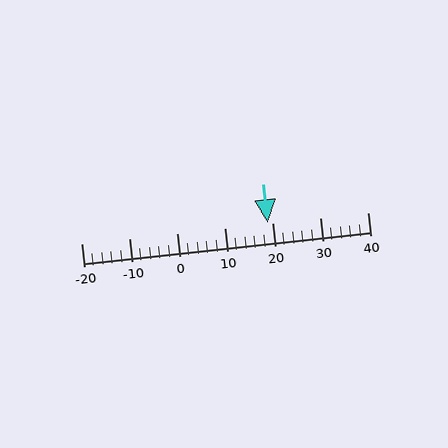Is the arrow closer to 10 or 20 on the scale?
The arrow is closer to 20.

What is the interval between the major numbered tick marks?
The major tick marks are spaced 10 units apart.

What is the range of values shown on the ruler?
The ruler shows values from -20 to 40.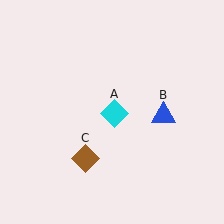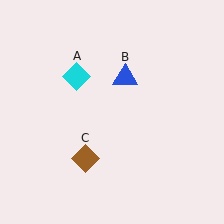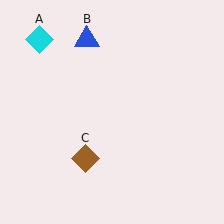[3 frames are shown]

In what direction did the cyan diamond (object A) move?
The cyan diamond (object A) moved up and to the left.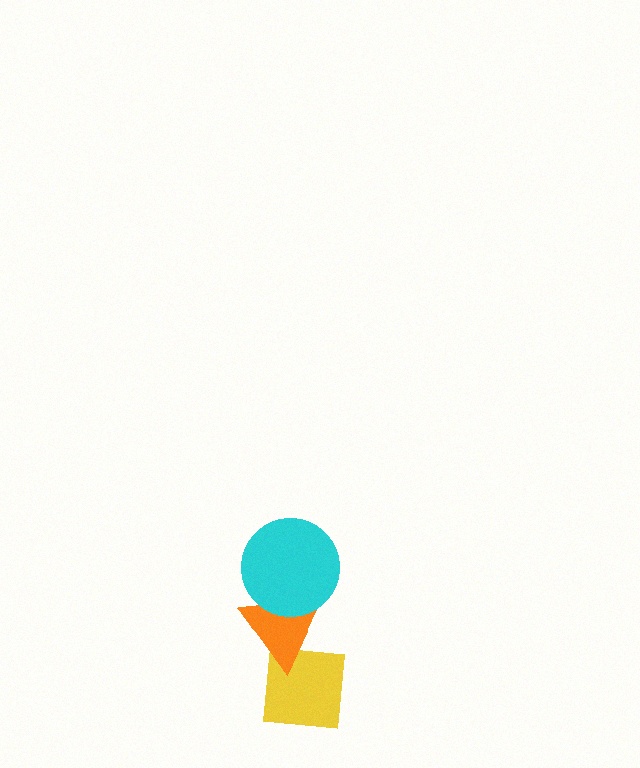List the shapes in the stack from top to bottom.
From top to bottom: the cyan circle, the orange triangle, the yellow square.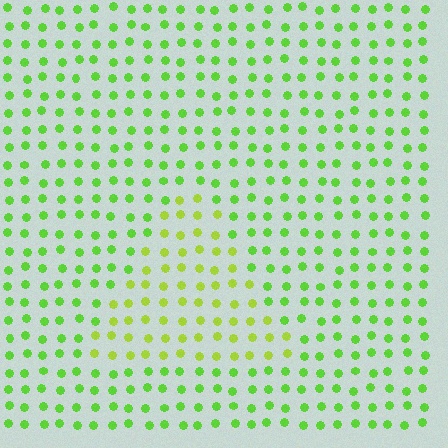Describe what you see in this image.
The image is filled with small lime elements in a uniform arrangement. A triangle-shaped region is visible where the elements are tinted to a slightly different hue, forming a subtle color boundary.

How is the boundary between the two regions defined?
The boundary is defined purely by a slight shift in hue (about 27 degrees). Spacing, size, and orientation are identical on both sides.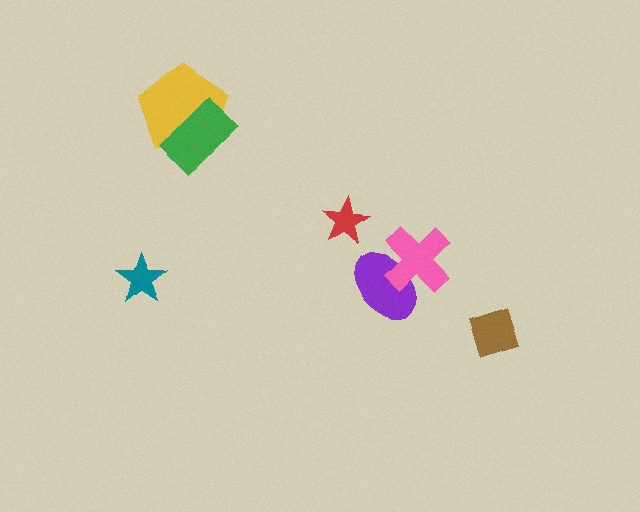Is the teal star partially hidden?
No, no other shape covers it.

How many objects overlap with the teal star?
0 objects overlap with the teal star.